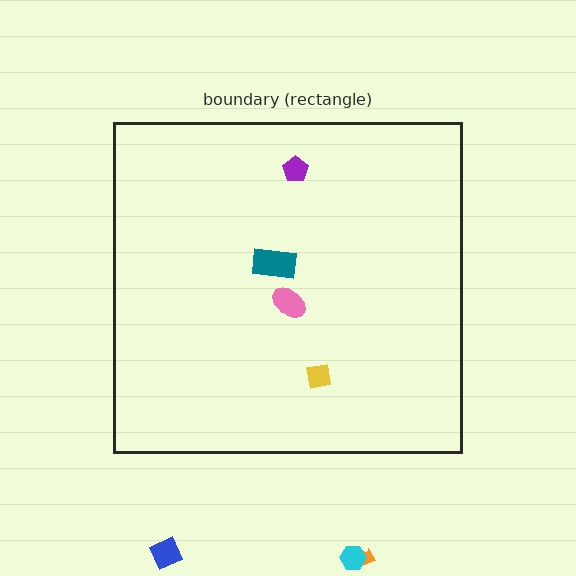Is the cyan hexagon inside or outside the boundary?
Outside.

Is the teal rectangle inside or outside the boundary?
Inside.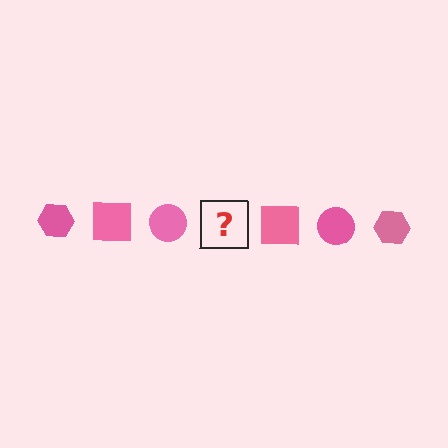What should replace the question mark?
The question mark should be replaced with a pink hexagon.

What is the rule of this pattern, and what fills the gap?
The rule is that the pattern cycles through hexagon, square, circle shapes in pink. The gap should be filled with a pink hexagon.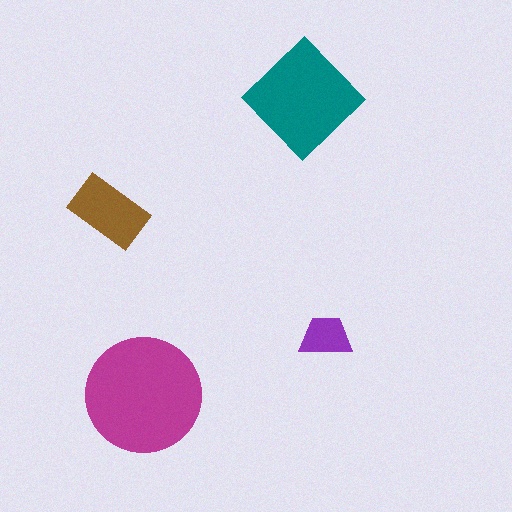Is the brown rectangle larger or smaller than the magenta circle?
Smaller.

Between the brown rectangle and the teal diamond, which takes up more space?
The teal diamond.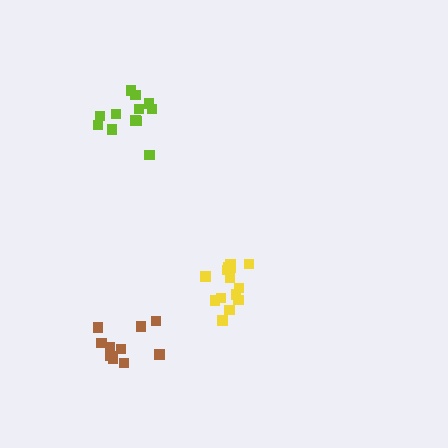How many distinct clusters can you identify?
There are 3 distinct clusters.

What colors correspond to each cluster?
The clusters are colored: yellow, lime, brown.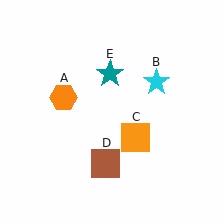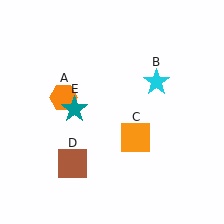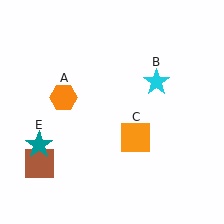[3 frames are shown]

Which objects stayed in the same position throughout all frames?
Orange hexagon (object A) and cyan star (object B) and orange square (object C) remained stationary.